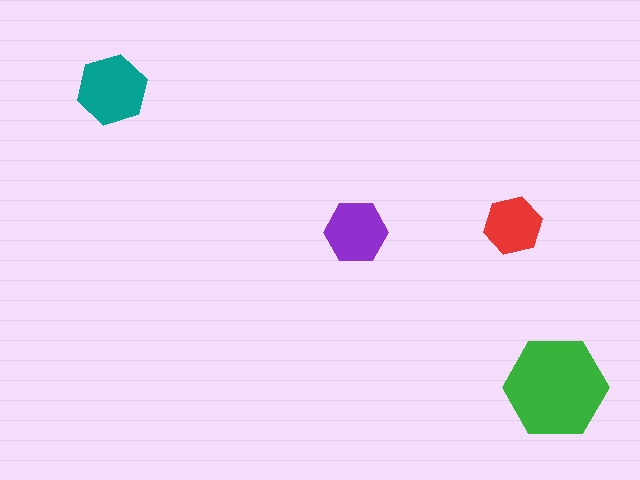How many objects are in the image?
There are 4 objects in the image.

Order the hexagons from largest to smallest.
the green one, the teal one, the purple one, the red one.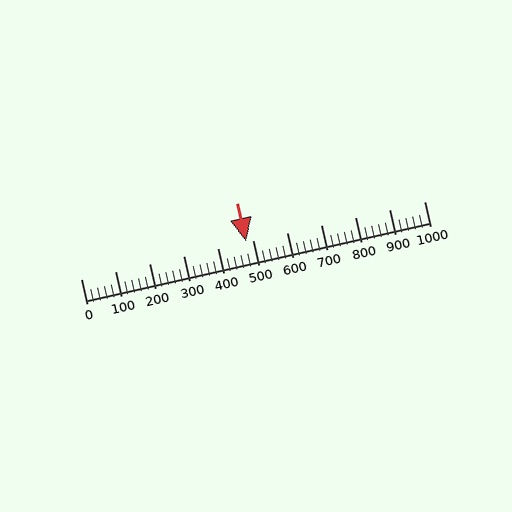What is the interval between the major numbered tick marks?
The major tick marks are spaced 100 units apart.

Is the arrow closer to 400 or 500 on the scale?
The arrow is closer to 500.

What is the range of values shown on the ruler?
The ruler shows values from 0 to 1000.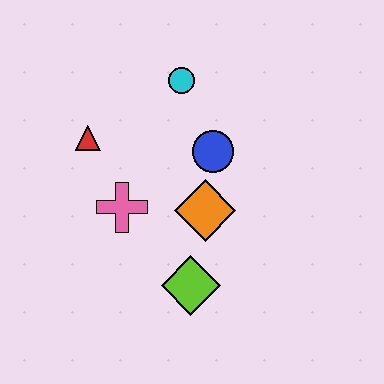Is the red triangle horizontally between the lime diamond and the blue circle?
No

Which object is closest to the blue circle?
The orange diamond is closest to the blue circle.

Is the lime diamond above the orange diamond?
No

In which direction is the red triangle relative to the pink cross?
The red triangle is above the pink cross.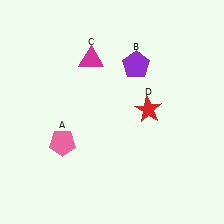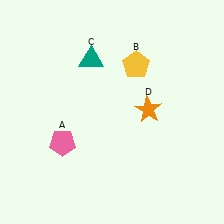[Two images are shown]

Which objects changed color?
B changed from purple to yellow. C changed from magenta to teal. D changed from red to orange.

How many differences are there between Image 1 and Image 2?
There are 3 differences between the two images.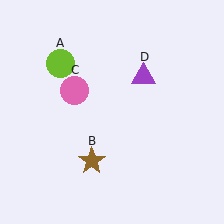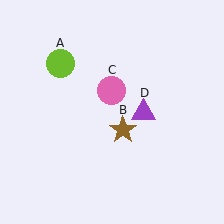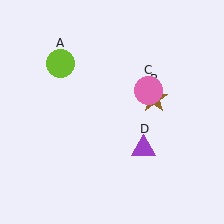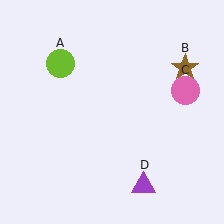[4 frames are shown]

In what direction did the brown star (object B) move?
The brown star (object B) moved up and to the right.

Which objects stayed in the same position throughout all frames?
Lime circle (object A) remained stationary.